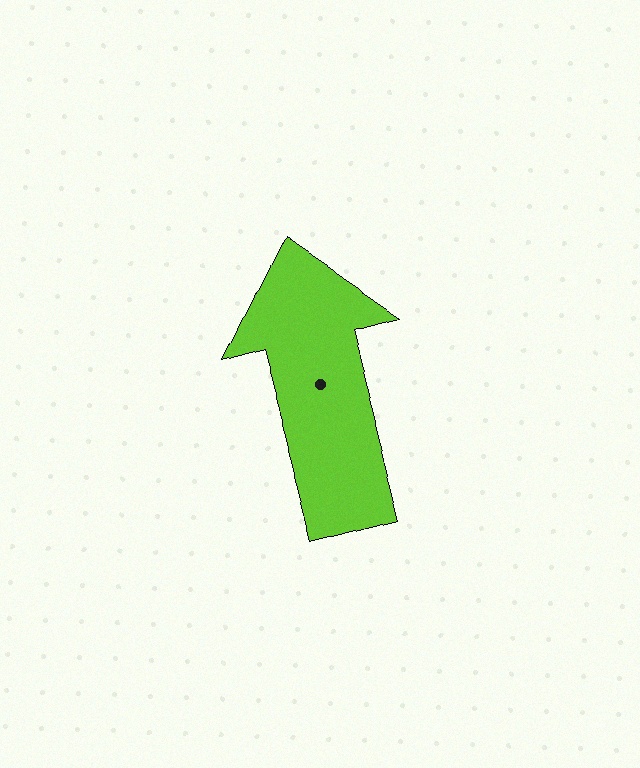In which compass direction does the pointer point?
North.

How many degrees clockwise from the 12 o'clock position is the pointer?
Approximately 345 degrees.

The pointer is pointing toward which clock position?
Roughly 12 o'clock.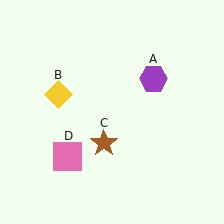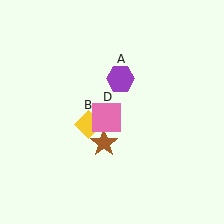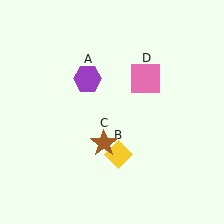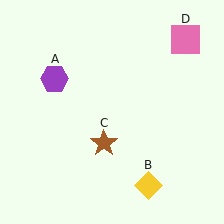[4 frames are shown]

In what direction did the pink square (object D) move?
The pink square (object D) moved up and to the right.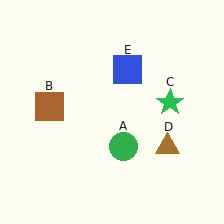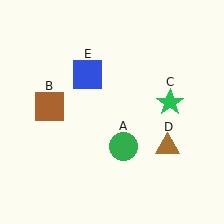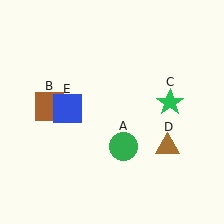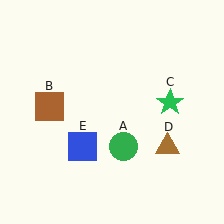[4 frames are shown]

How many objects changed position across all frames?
1 object changed position: blue square (object E).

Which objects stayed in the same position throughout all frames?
Green circle (object A) and brown square (object B) and green star (object C) and brown triangle (object D) remained stationary.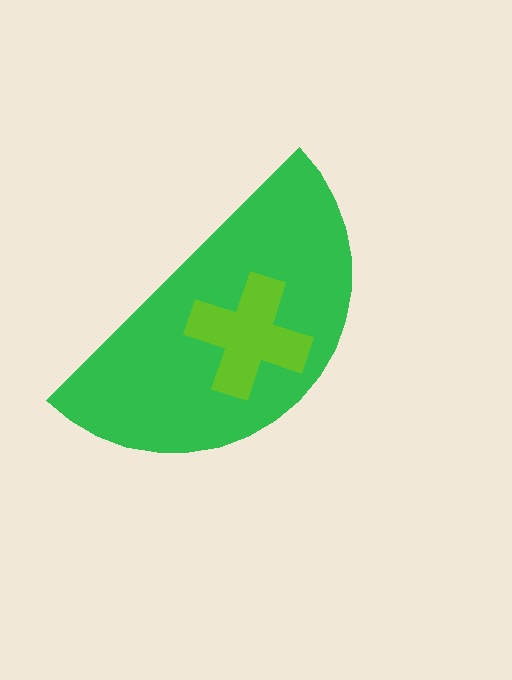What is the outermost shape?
The green semicircle.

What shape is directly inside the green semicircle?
The lime cross.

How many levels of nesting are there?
2.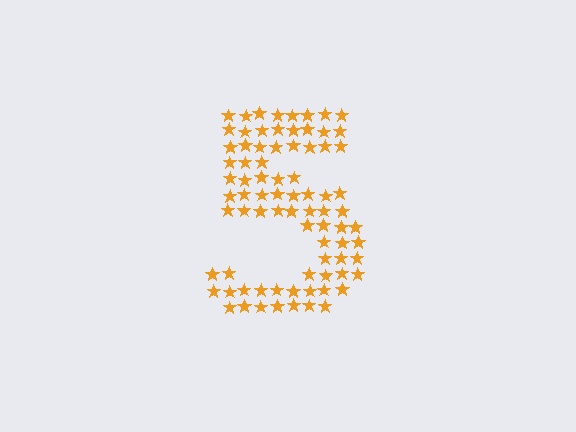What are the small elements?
The small elements are stars.